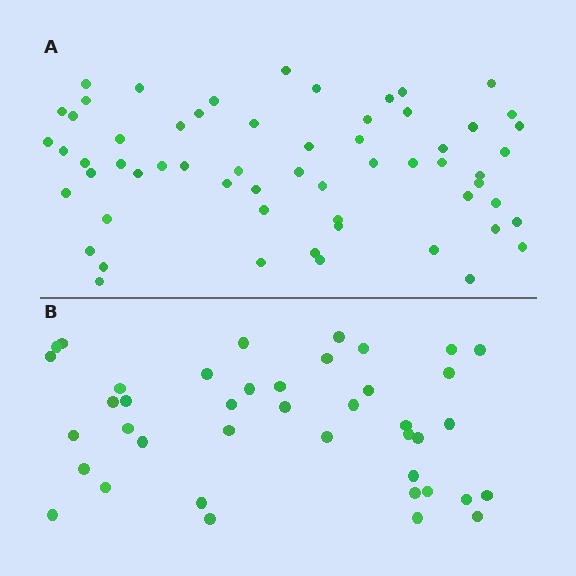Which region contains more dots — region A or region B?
Region A (the top region) has more dots.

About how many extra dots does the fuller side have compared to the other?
Region A has approximately 20 more dots than region B.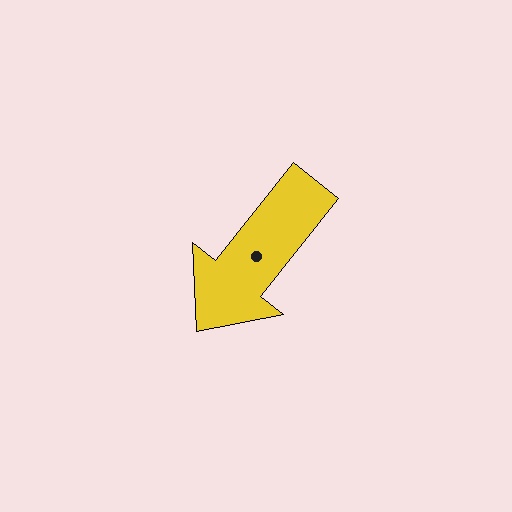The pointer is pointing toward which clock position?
Roughly 7 o'clock.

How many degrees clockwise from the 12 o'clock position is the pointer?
Approximately 218 degrees.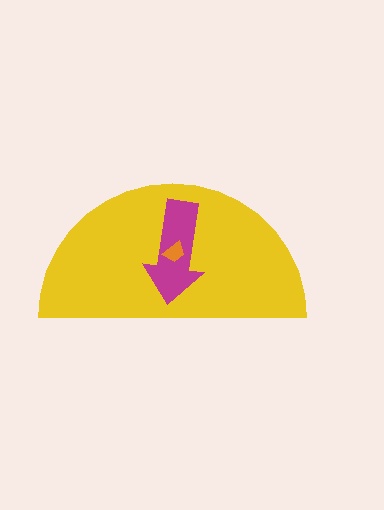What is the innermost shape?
The orange trapezoid.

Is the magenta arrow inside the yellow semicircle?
Yes.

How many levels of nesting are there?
3.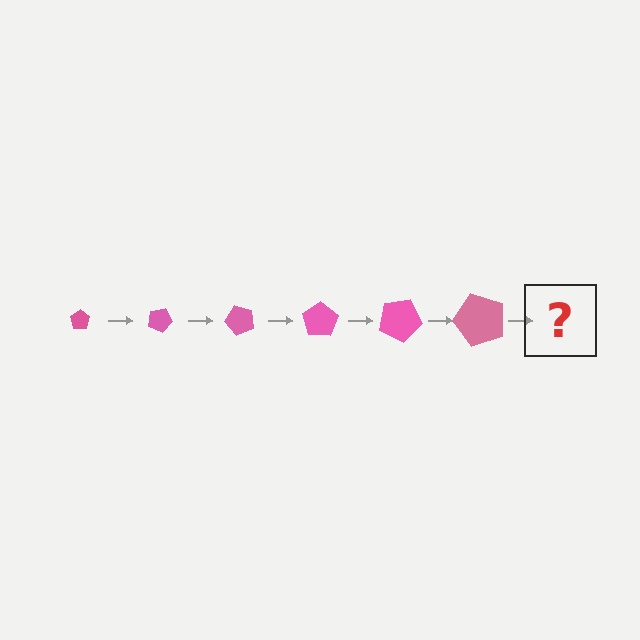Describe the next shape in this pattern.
It should be a pentagon, larger than the previous one and rotated 150 degrees from the start.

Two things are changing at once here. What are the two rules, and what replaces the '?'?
The two rules are that the pentagon grows larger each step and it rotates 25 degrees each step. The '?' should be a pentagon, larger than the previous one and rotated 150 degrees from the start.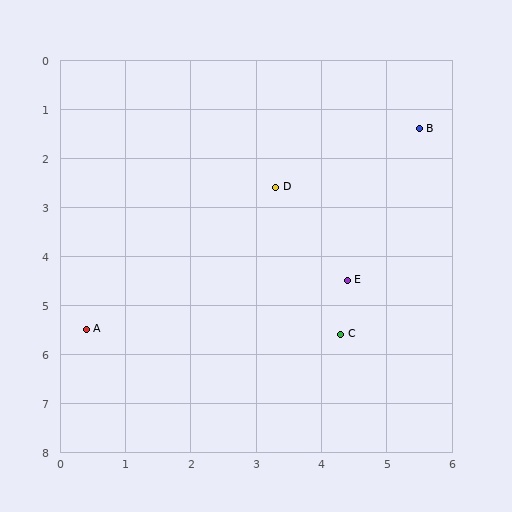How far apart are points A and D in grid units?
Points A and D are about 4.1 grid units apart.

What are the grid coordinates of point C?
Point C is at approximately (4.3, 5.6).